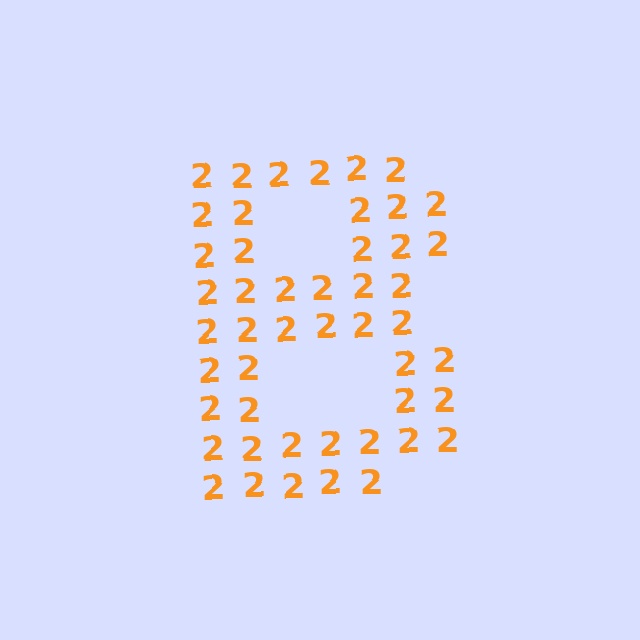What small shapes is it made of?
It is made of small digit 2's.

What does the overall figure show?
The overall figure shows the letter B.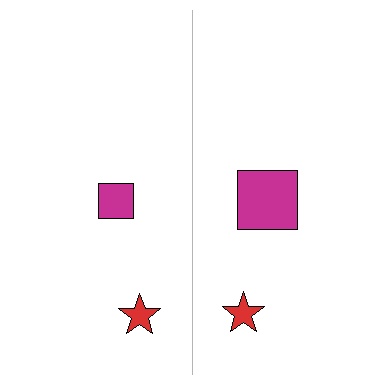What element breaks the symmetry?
The magenta square on the right side has a different size than its mirror counterpart.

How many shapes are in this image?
There are 4 shapes in this image.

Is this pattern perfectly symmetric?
No, the pattern is not perfectly symmetric. The magenta square on the right side has a different size than its mirror counterpart.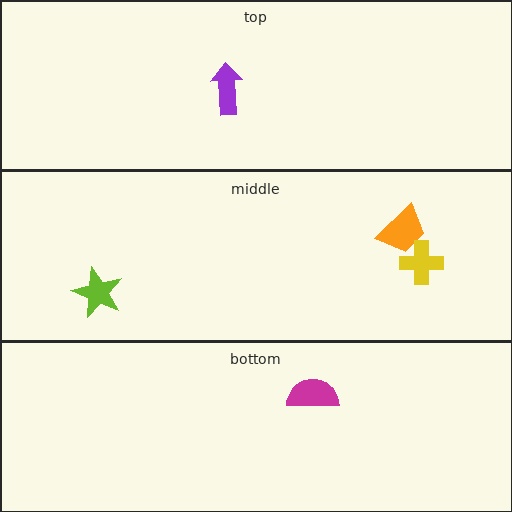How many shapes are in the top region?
1.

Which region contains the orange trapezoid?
The middle region.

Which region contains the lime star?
The middle region.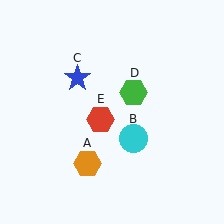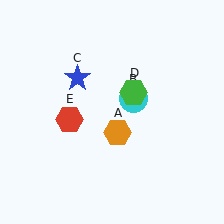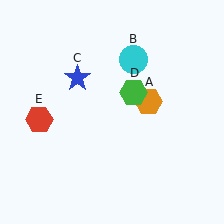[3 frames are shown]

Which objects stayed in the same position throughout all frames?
Blue star (object C) and green hexagon (object D) remained stationary.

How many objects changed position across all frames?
3 objects changed position: orange hexagon (object A), cyan circle (object B), red hexagon (object E).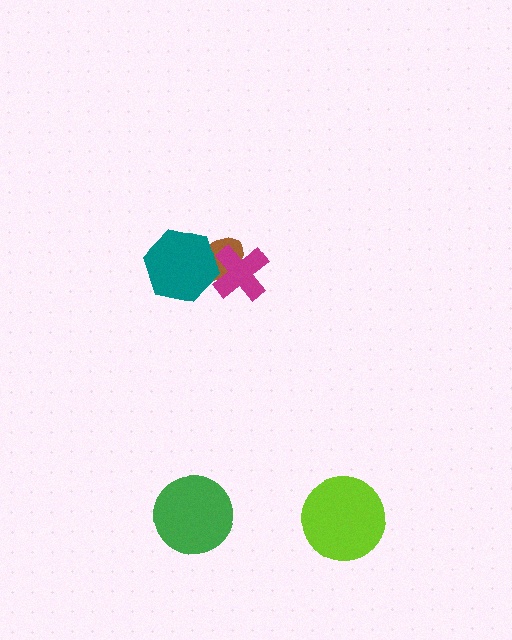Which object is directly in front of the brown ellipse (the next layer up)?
The teal hexagon is directly in front of the brown ellipse.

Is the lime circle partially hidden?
No, no other shape covers it.